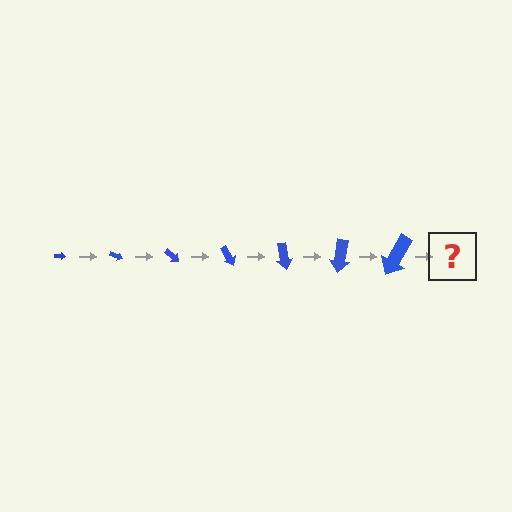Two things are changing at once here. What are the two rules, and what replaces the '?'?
The two rules are that the arrow grows larger each step and it rotates 20 degrees each step. The '?' should be an arrow, larger than the previous one and rotated 140 degrees from the start.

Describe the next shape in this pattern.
It should be an arrow, larger than the previous one and rotated 140 degrees from the start.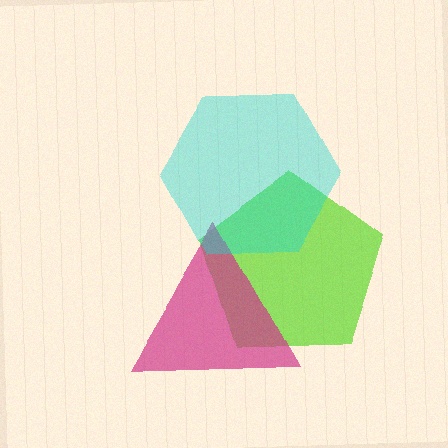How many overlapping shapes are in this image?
There are 3 overlapping shapes in the image.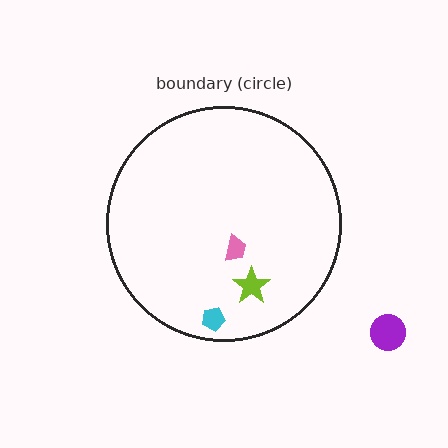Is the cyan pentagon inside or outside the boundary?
Inside.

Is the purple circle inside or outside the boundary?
Outside.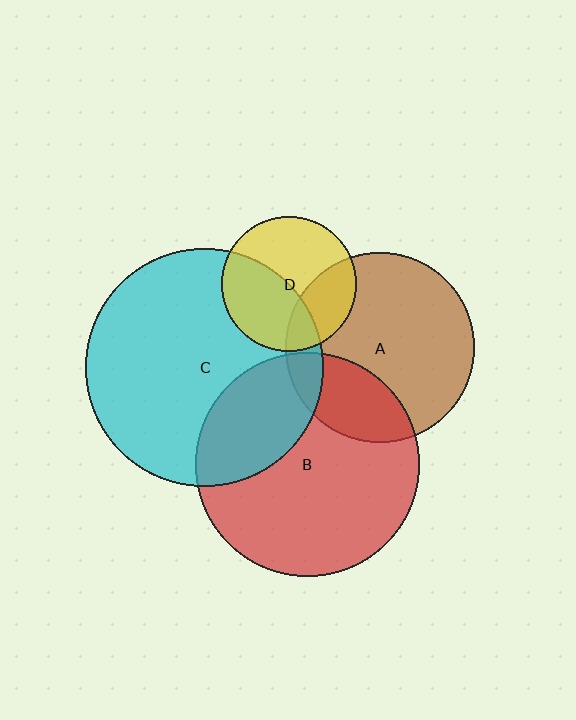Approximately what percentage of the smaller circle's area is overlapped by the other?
Approximately 30%.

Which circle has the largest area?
Circle C (cyan).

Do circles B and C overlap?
Yes.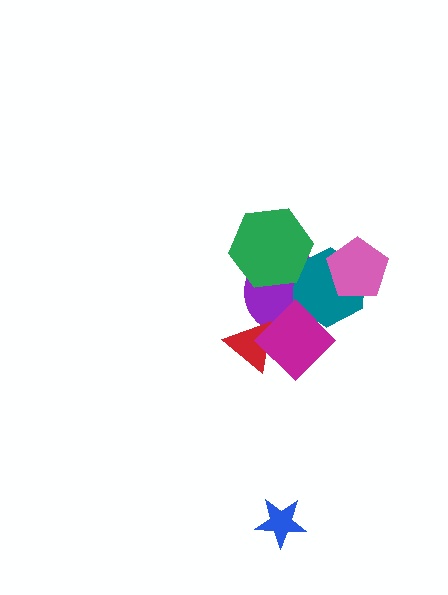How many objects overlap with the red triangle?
2 objects overlap with the red triangle.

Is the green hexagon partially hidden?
No, no other shape covers it.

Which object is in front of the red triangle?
The magenta diamond is in front of the red triangle.